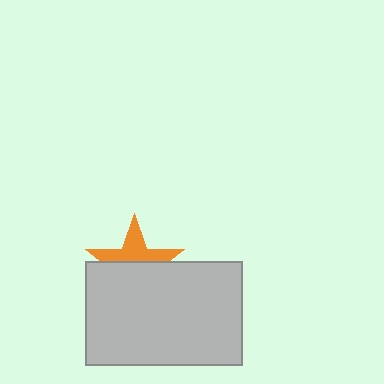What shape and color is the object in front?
The object in front is a light gray rectangle.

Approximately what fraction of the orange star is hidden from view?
Roughly 54% of the orange star is hidden behind the light gray rectangle.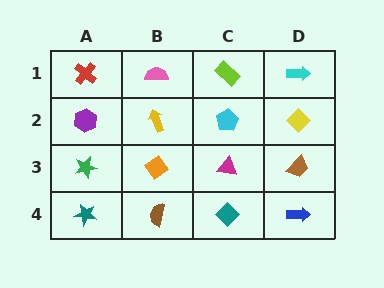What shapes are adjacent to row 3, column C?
A cyan pentagon (row 2, column C), a teal diamond (row 4, column C), an orange diamond (row 3, column B), a brown trapezoid (row 3, column D).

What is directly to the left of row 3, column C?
An orange diamond.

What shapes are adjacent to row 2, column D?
A cyan arrow (row 1, column D), a brown trapezoid (row 3, column D), a cyan pentagon (row 2, column C).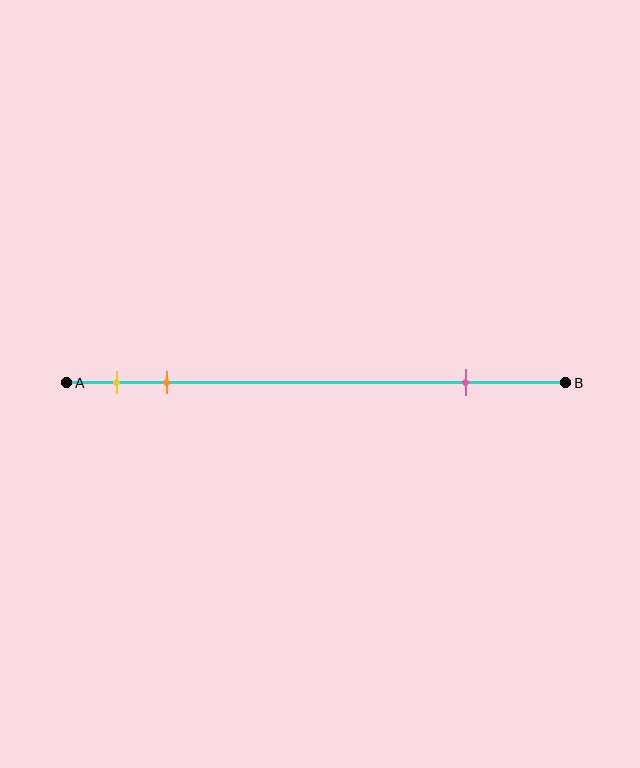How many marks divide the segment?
There are 3 marks dividing the segment.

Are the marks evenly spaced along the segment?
No, the marks are not evenly spaced.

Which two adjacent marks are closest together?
The yellow and orange marks are the closest adjacent pair.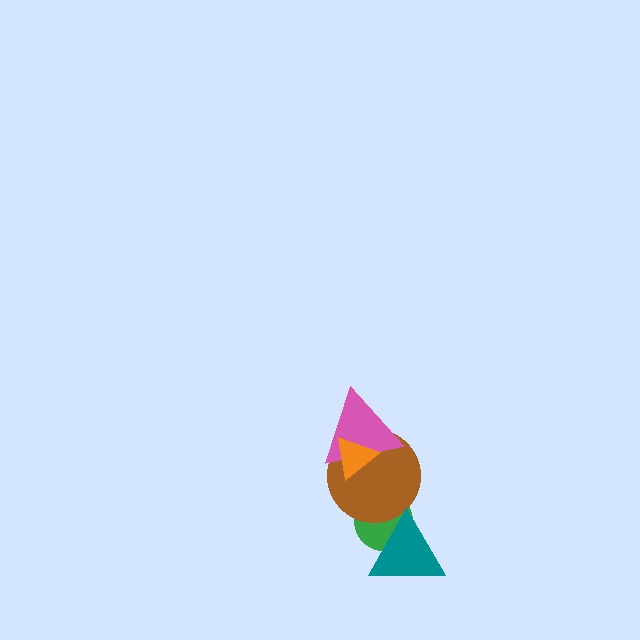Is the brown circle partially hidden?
Yes, it is partially covered by another shape.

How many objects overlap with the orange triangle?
2 objects overlap with the orange triangle.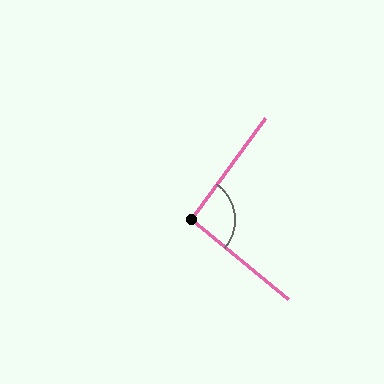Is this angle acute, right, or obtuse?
It is approximately a right angle.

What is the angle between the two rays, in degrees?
Approximately 93 degrees.